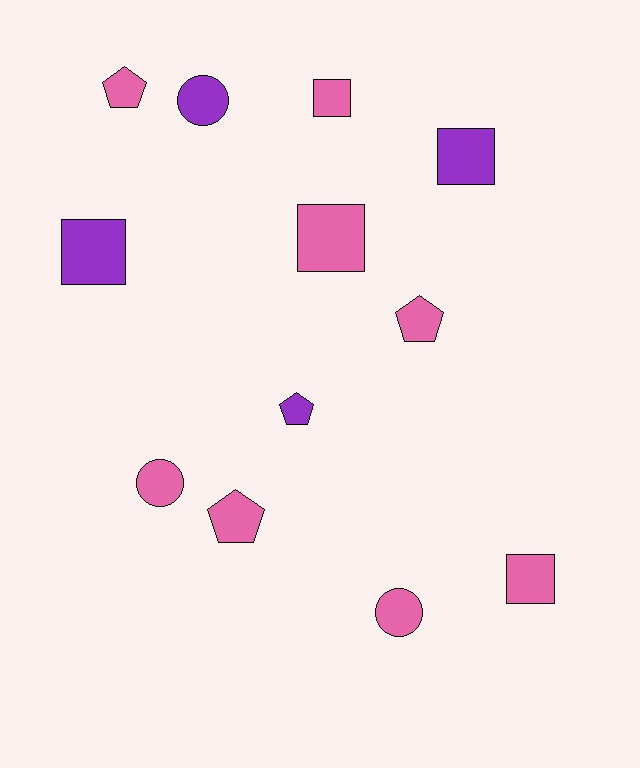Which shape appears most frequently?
Square, with 5 objects.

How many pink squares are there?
There are 3 pink squares.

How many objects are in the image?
There are 12 objects.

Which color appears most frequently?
Pink, with 8 objects.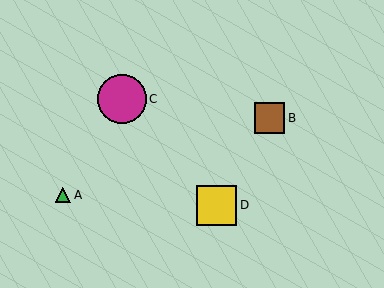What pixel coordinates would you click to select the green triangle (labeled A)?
Click at (63, 195) to select the green triangle A.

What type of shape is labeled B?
Shape B is a brown square.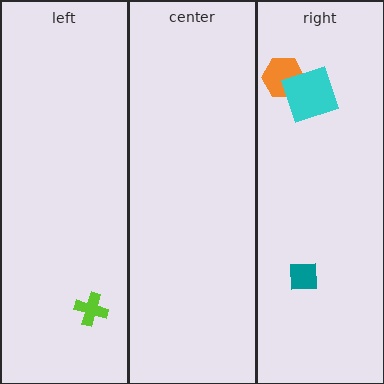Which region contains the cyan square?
The right region.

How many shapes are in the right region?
3.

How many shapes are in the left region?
1.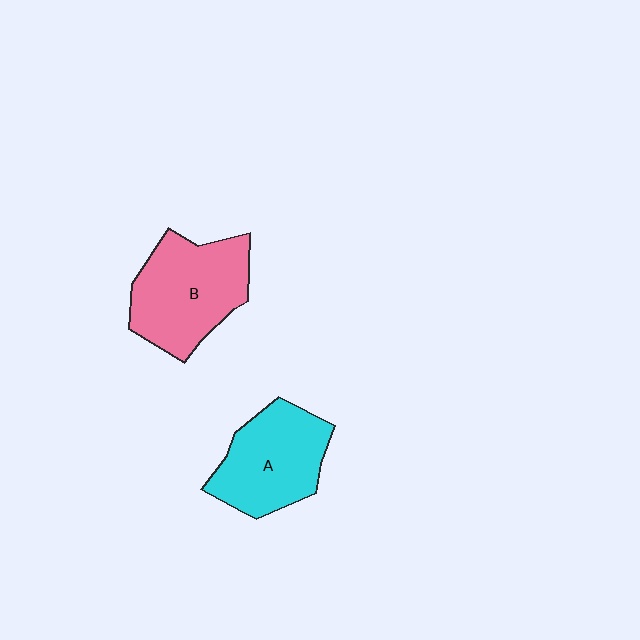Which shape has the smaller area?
Shape A (cyan).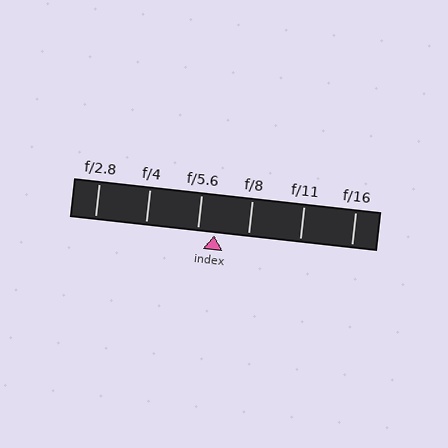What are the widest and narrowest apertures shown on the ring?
The widest aperture shown is f/2.8 and the narrowest is f/16.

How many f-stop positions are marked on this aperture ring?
There are 6 f-stop positions marked.